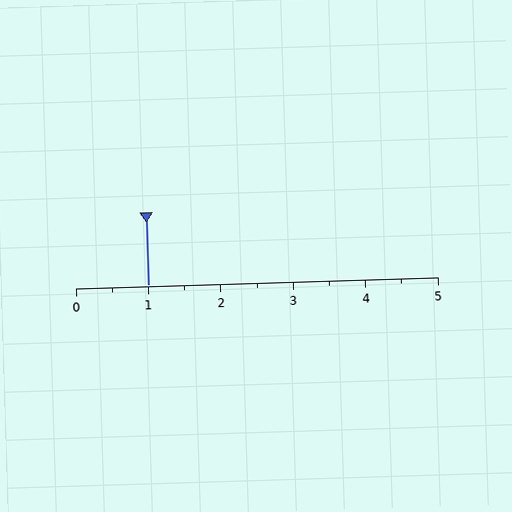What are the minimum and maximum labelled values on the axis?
The axis runs from 0 to 5.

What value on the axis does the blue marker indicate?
The marker indicates approximately 1.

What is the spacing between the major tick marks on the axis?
The major ticks are spaced 1 apart.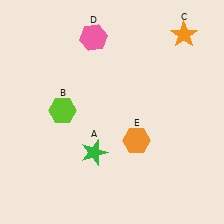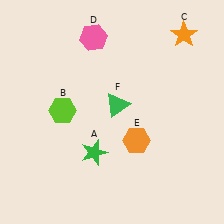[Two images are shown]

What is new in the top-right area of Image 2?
A green triangle (F) was added in the top-right area of Image 2.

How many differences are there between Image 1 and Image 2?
There is 1 difference between the two images.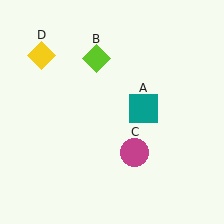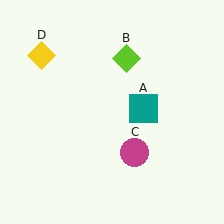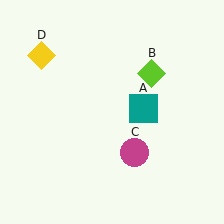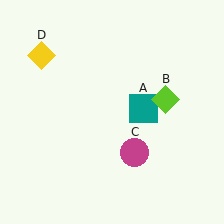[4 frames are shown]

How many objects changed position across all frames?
1 object changed position: lime diamond (object B).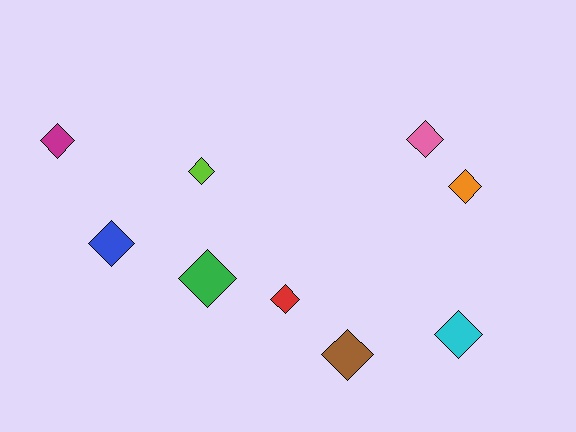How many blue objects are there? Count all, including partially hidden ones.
There is 1 blue object.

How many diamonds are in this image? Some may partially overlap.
There are 9 diamonds.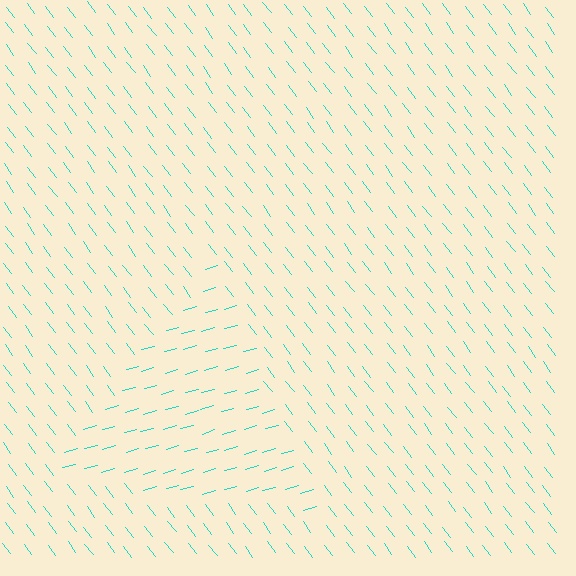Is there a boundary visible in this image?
Yes, there is a texture boundary formed by a change in line orientation.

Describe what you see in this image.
The image is filled with small cyan line segments. A triangle region in the image has lines oriented differently from the surrounding lines, creating a visible texture boundary.